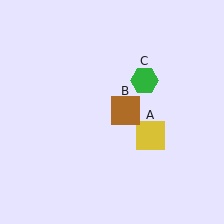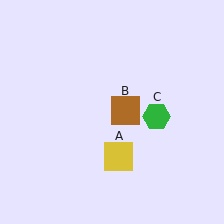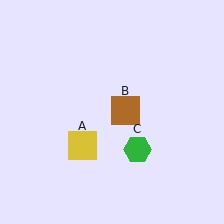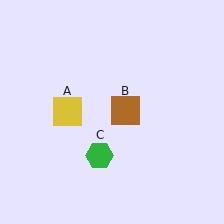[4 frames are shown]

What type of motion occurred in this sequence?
The yellow square (object A), green hexagon (object C) rotated clockwise around the center of the scene.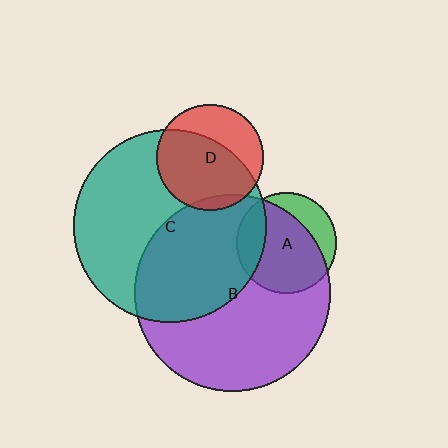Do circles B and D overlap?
Yes.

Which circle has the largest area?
Circle B (purple).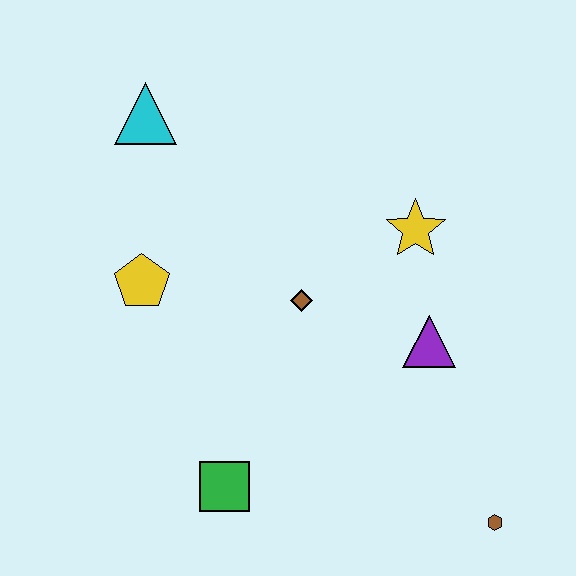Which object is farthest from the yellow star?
The green square is farthest from the yellow star.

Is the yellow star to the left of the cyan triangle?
No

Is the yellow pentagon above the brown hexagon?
Yes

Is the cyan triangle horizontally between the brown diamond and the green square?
No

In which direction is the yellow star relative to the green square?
The yellow star is above the green square.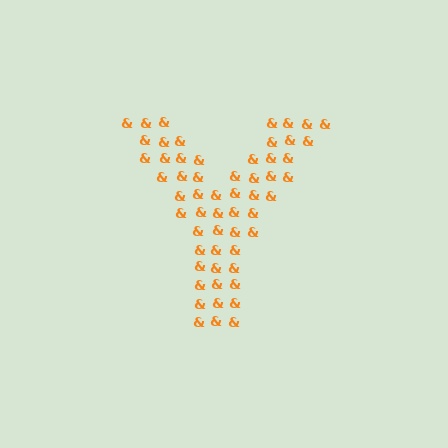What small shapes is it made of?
It is made of small ampersands.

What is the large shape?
The large shape is the letter Y.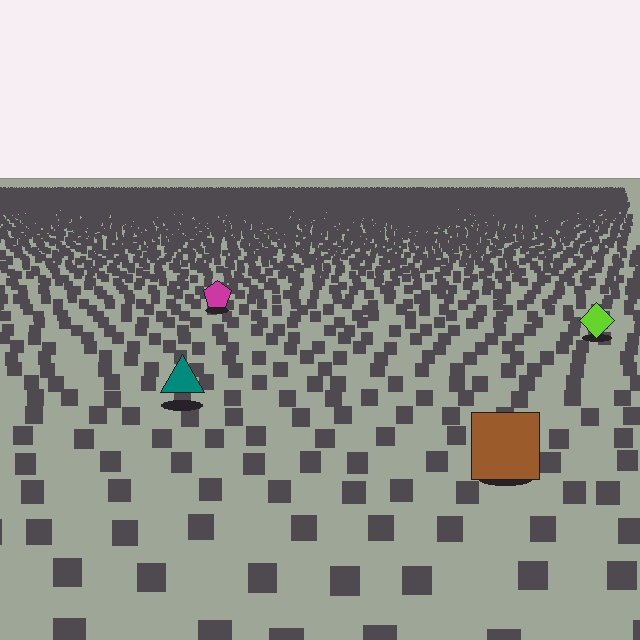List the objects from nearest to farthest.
From nearest to farthest: the brown square, the teal triangle, the lime diamond, the magenta pentagon.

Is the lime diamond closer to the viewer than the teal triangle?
No. The teal triangle is closer — you can tell from the texture gradient: the ground texture is coarser near it.